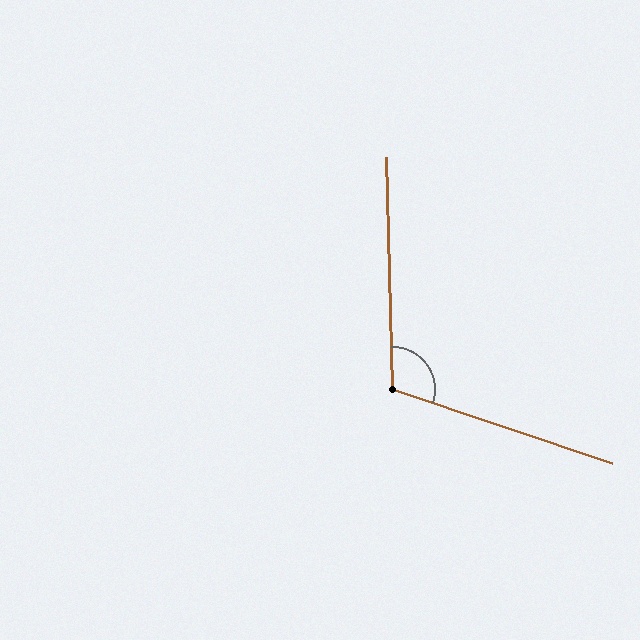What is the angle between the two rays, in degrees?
Approximately 110 degrees.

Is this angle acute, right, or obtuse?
It is obtuse.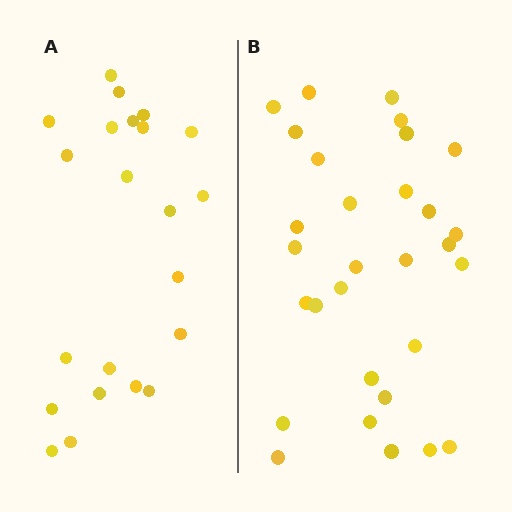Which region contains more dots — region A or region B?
Region B (the right region) has more dots.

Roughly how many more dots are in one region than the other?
Region B has roughly 8 or so more dots than region A.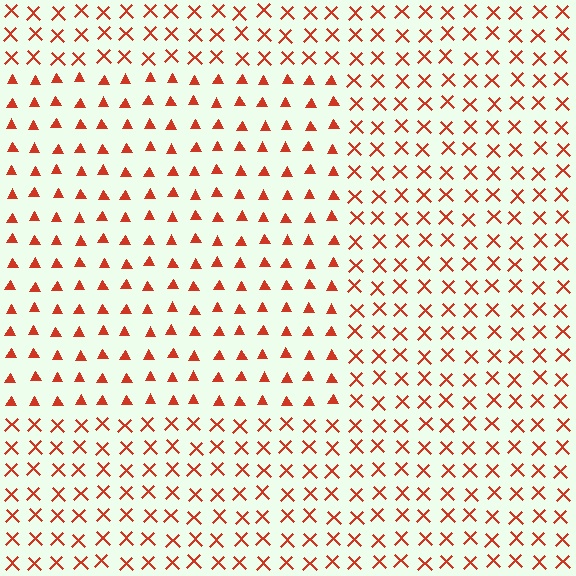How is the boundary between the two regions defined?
The boundary is defined by a change in element shape: triangles inside vs. X marks outside. All elements share the same color and spacing.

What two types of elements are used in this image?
The image uses triangles inside the rectangle region and X marks outside it.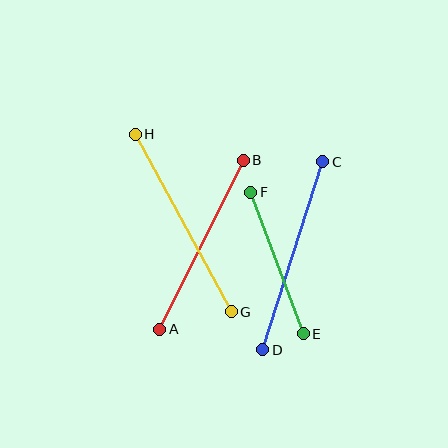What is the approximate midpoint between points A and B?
The midpoint is at approximately (201, 245) pixels.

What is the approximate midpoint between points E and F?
The midpoint is at approximately (277, 263) pixels.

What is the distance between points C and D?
The distance is approximately 198 pixels.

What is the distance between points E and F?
The distance is approximately 151 pixels.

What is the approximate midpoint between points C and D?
The midpoint is at approximately (293, 256) pixels.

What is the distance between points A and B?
The distance is approximately 188 pixels.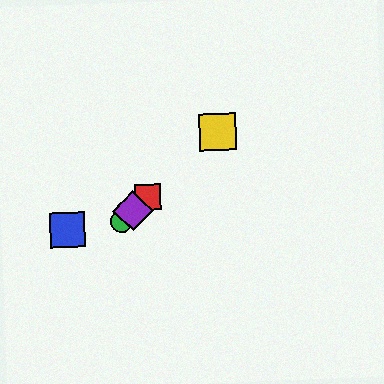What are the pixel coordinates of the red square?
The red square is at (148, 197).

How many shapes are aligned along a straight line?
4 shapes (the red square, the green circle, the yellow square, the purple diamond) are aligned along a straight line.